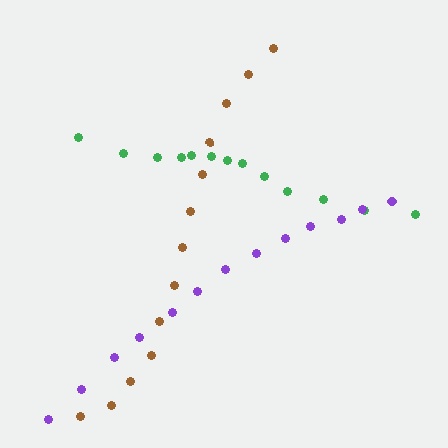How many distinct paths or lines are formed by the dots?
There are 3 distinct paths.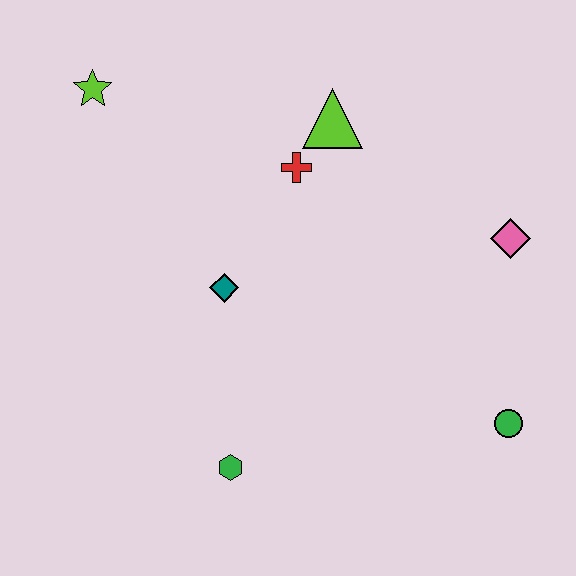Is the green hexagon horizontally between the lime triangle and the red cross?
No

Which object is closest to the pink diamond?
The green circle is closest to the pink diamond.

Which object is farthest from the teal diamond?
The green circle is farthest from the teal diamond.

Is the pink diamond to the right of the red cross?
Yes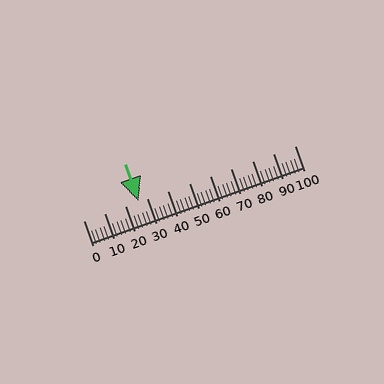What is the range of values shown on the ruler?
The ruler shows values from 0 to 100.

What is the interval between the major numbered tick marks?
The major tick marks are spaced 10 units apart.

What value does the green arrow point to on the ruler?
The green arrow points to approximately 26.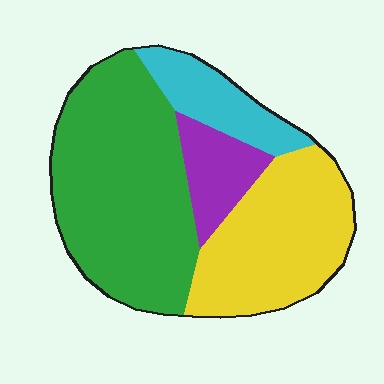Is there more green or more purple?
Green.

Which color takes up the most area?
Green, at roughly 45%.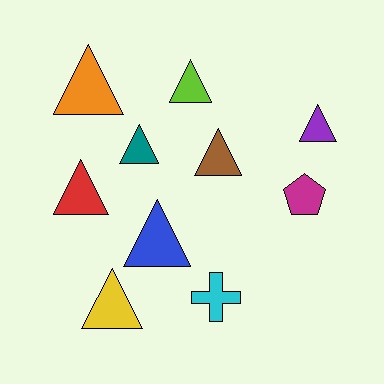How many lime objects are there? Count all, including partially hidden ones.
There is 1 lime object.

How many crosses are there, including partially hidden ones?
There is 1 cross.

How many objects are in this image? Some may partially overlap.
There are 10 objects.